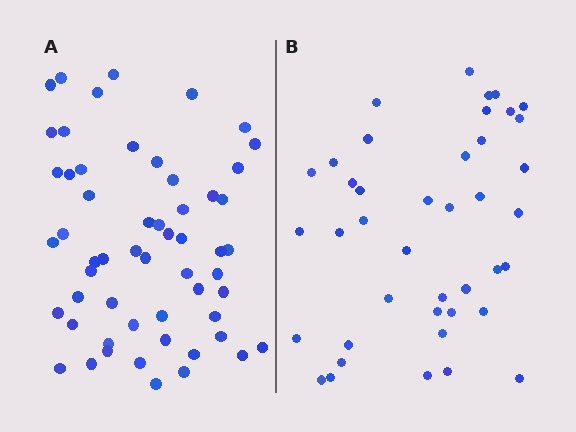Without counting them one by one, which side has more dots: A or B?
Region A (the left region) has more dots.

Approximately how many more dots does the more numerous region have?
Region A has approximately 15 more dots than region B.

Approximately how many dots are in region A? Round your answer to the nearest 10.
About 60 dots. (The exact count is 56, which rounds to 60.)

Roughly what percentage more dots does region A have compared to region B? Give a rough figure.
About 35% more.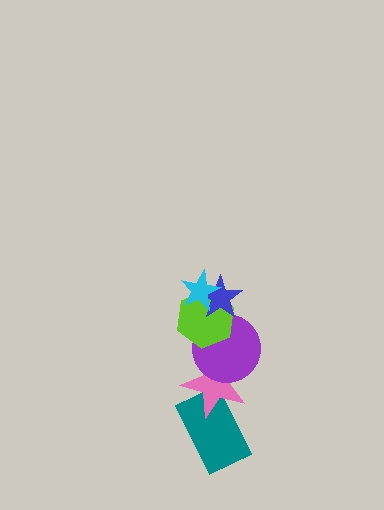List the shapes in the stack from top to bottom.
From top to bottom: the cyan star, the blue star, the lime hexagon, the purple circle, the pink star, the teal rectangle.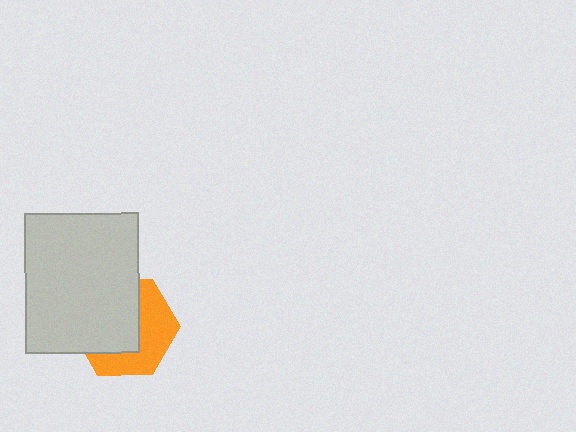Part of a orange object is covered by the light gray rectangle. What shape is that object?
It is a hexagon.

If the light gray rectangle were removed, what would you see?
You would see the complete orange hexagon.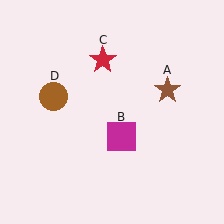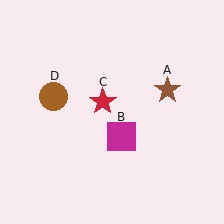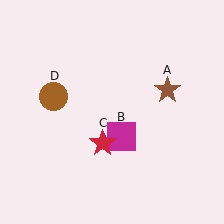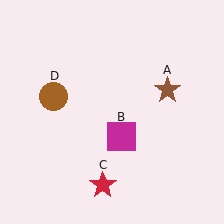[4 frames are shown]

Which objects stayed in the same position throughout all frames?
Brown star (object A) and magenta square (object B) and brown circle (object D) remained stationary.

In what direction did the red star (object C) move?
The red star (object C) moved down.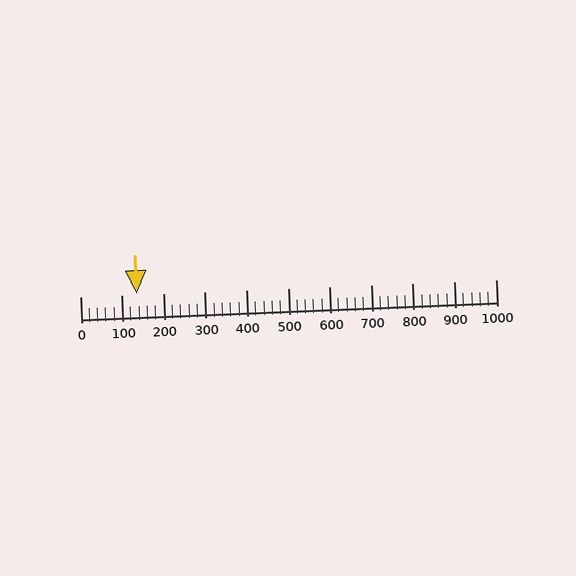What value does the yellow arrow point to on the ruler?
The yellow arrow points to approximately 135.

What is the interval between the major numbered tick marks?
The major tick marks are spaced 100 units apart.